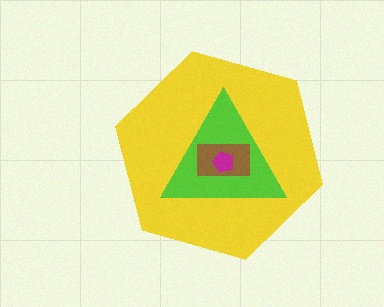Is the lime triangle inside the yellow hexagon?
Yes.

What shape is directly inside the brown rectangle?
The magenta pentagon.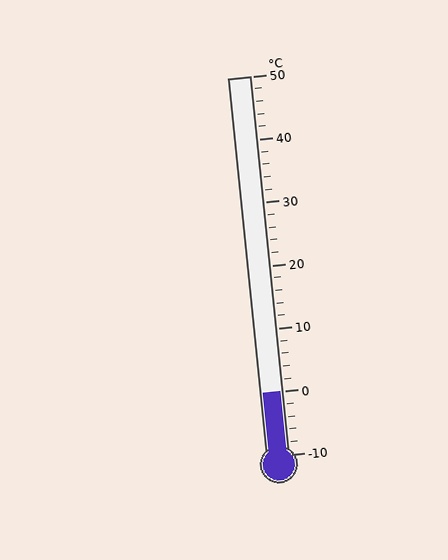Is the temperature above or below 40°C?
The temperature is below 40°C.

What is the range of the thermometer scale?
The thermometer scale ranges from -10°C to 50°C.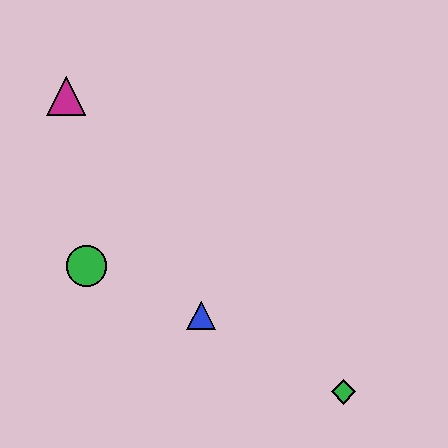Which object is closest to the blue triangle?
The green circle is closest to the blue triangle.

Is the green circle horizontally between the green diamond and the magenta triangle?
Yes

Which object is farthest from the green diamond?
The magenta triangle is farthest from the green diamond.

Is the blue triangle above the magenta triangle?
No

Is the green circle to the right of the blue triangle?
No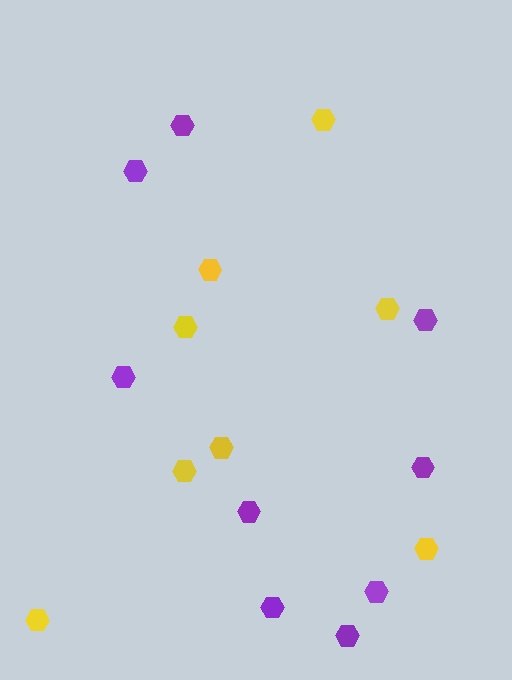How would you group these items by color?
There are 2 groups: one group of purple hexagons (9) and one group of yellow hexagons (8).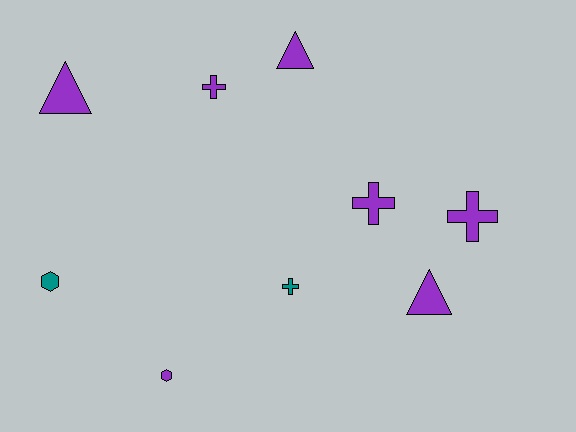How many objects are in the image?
There are 9 objects.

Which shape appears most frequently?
Cross, with 4 objects.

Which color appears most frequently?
Purple, with 7 objects.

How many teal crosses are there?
There is 1 teal cross.